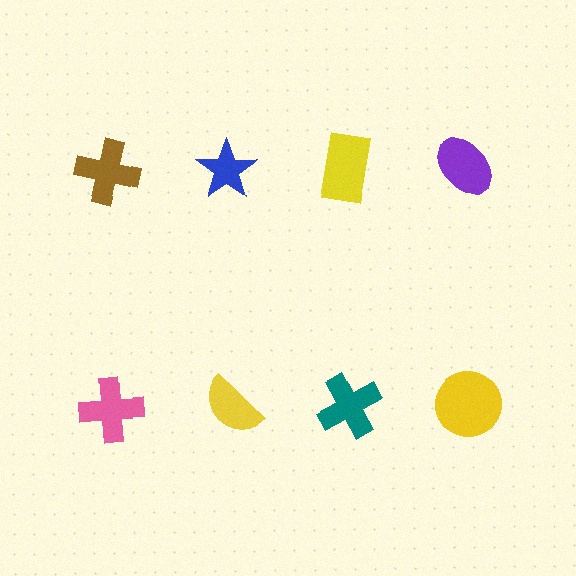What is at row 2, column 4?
A yellow circle.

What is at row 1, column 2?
A blue star.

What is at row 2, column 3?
A teal cross.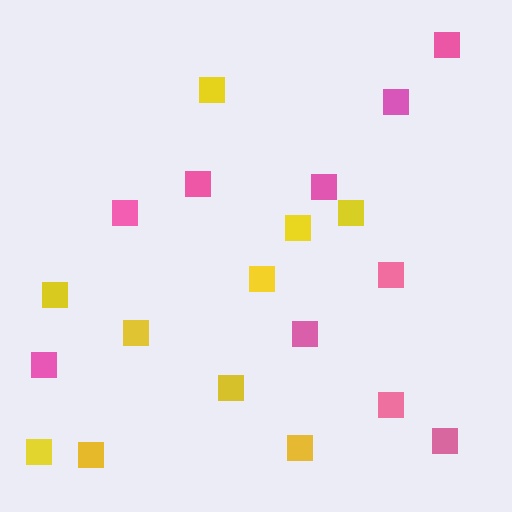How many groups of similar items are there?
There are 2 groups: one group of yellow squares (10) and one group of pink squares (10).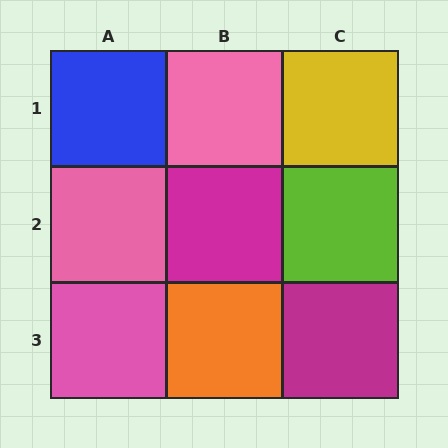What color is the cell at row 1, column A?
Blue.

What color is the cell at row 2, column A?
Pink.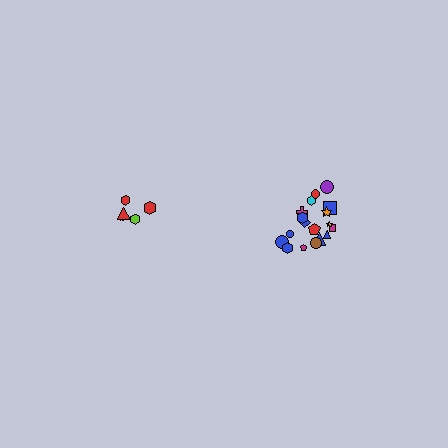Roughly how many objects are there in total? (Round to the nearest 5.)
Roughly 25 objects in total.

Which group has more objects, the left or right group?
The right group.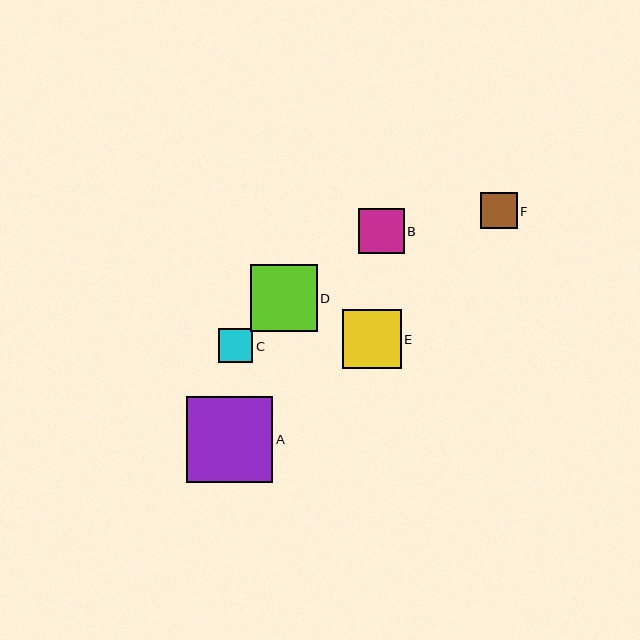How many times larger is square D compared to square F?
Square D is approximately 1.8 times the size of square F.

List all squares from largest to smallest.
From largest to smallest: A, D, E, B, F, C.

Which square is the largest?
Square A is the largest with a size of approximately 86 pixels.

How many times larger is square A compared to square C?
Square A is approximately 2.5 times the size of square C.